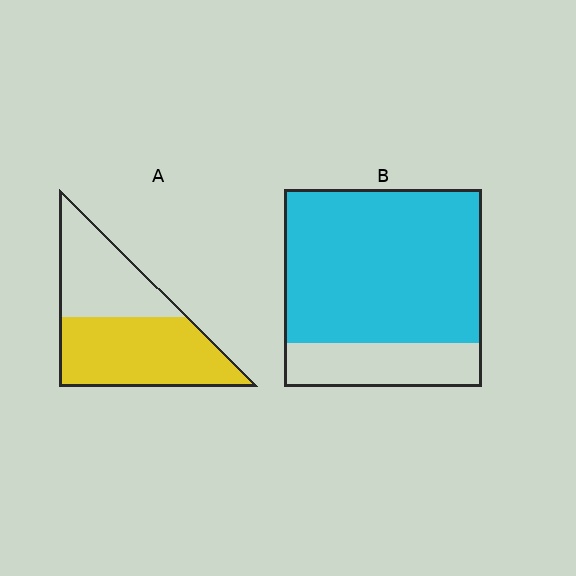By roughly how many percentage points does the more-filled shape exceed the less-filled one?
By roughly 20 percentage points (B over A).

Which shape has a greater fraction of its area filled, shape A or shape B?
Shape B.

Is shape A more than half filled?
Yes.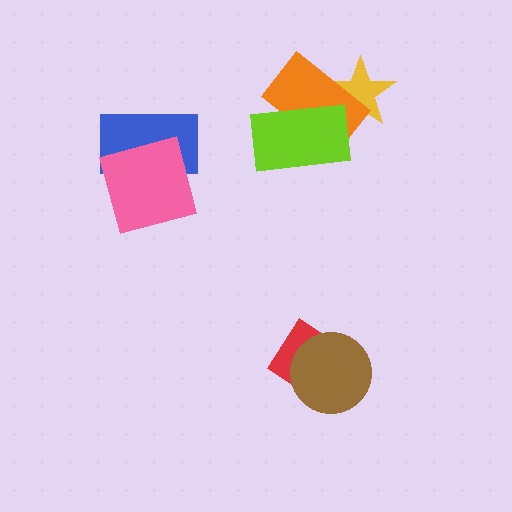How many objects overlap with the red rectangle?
1 object overlaps with the red rectangle.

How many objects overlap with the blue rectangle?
1 object overlaps with the blue rectangle.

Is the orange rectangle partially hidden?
Yes, it is partially covered by another shape.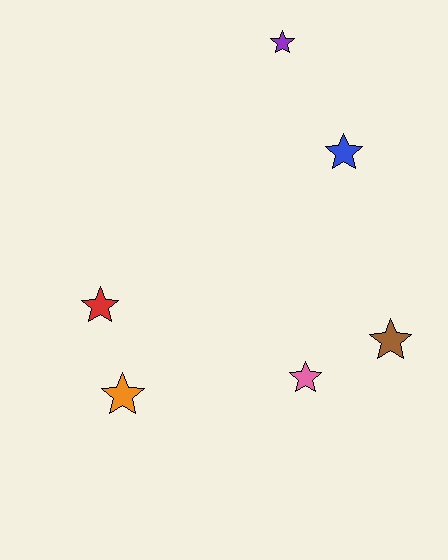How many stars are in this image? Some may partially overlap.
There are 6 stars.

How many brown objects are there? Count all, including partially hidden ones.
There is 1 brown object.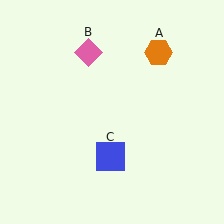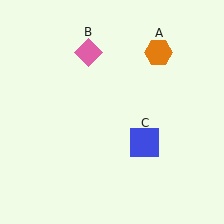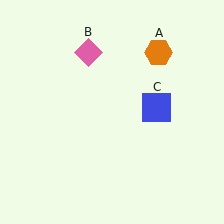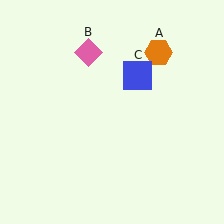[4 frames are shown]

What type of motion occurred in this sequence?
The blue square (object C) rotated counterclockwise around the center of the scene.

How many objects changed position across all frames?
1 object changed position: blue square (object C).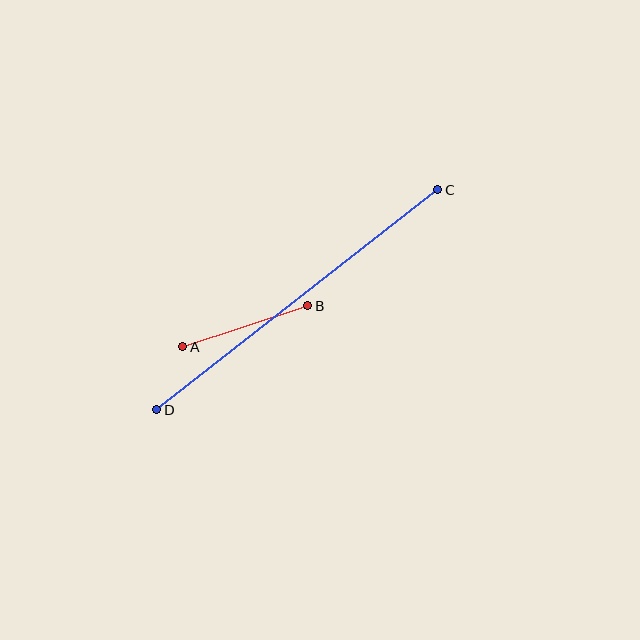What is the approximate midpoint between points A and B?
The midpoint is at approximately (245, 326) pixels.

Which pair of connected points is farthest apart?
Points C and D are farthest apart.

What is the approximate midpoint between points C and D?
The midpoint is at approximately (297, 300) pixels.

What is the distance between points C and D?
The distance is approximately 357 pixels.